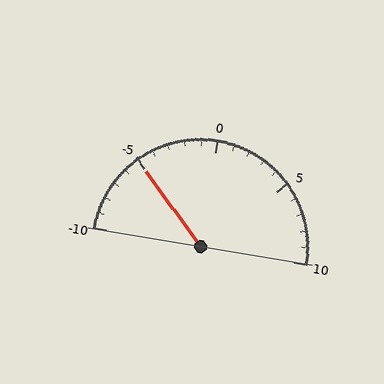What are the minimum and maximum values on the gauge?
The gauge ranges from -10 to 10.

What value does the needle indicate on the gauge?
The needle indicates approximately -5.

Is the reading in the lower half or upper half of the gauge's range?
The reading is in the lower half of the range (-10 to 10).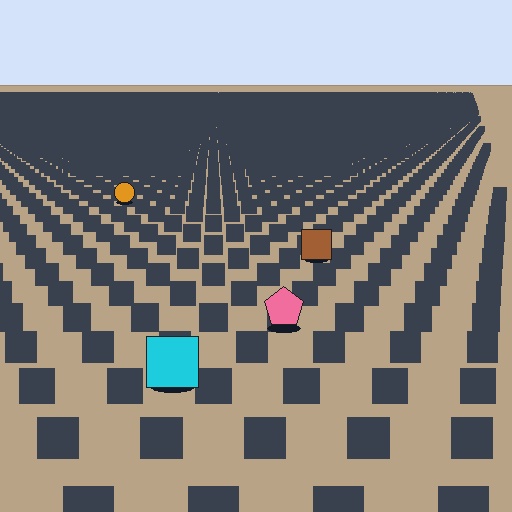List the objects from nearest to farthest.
From nearest to farthest: the cyan square, the pink pentagon, the brown square, the orange circle.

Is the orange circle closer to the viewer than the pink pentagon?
No. The pink pentagon is closer — you can tell from the texture gradient: the ground texture is coarser near it.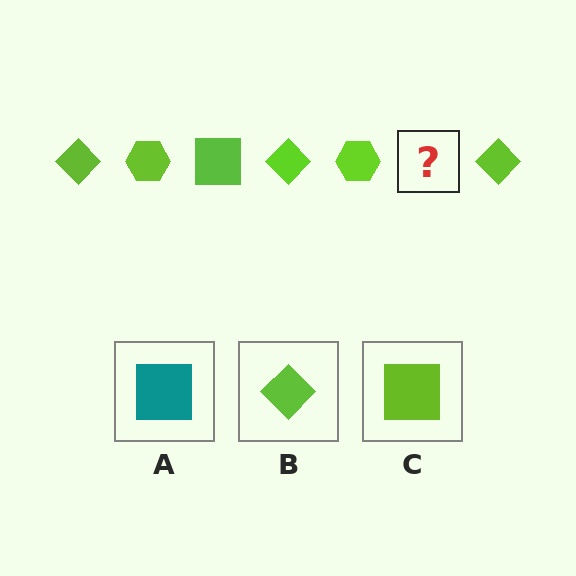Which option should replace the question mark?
Option C.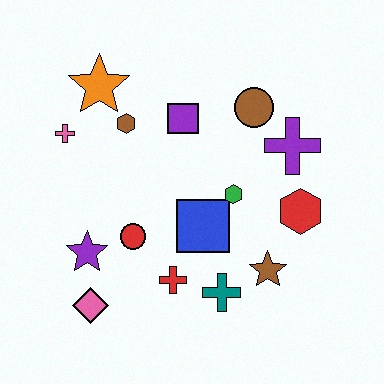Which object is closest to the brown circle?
The purple cross is closest to the brown circle.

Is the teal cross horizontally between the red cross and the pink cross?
No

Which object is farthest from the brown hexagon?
The brown star is farthest from the brown hexagon.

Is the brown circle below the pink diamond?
No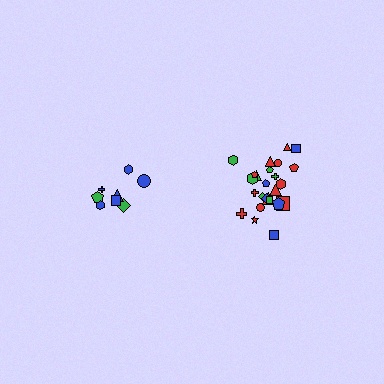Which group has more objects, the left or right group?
The right group.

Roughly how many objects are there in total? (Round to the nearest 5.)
Roughly 35 objects in total.